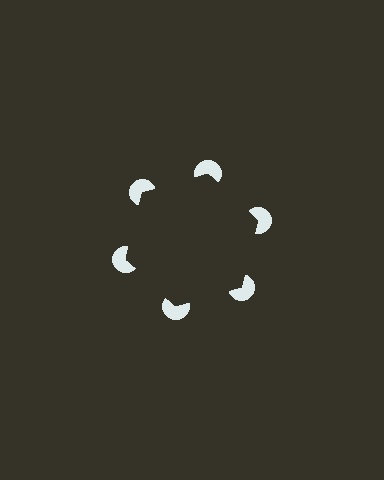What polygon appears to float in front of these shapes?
An illusory hexagon — its edges are inferred from the aligned wedge cuts in the pac-man discs, not physically drawn.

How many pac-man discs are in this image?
There are 6 — one at each vertex of the illusory hexagon.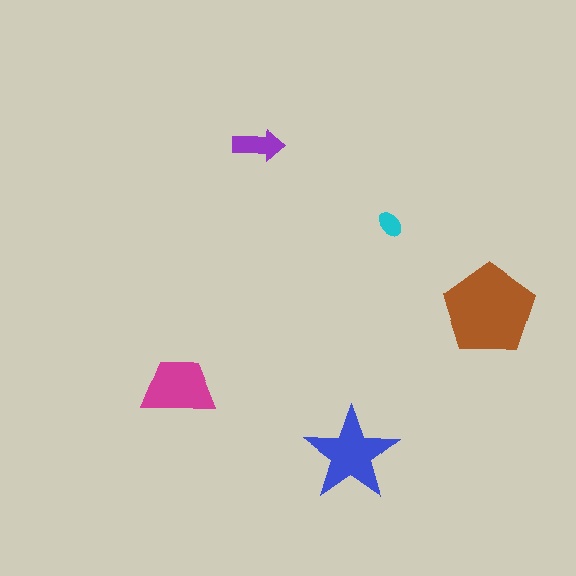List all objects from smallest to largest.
The cyan ellipse, the purple arrow, the magenta trapezoid, the blue star, the brown pentagon.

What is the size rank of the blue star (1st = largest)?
2nd.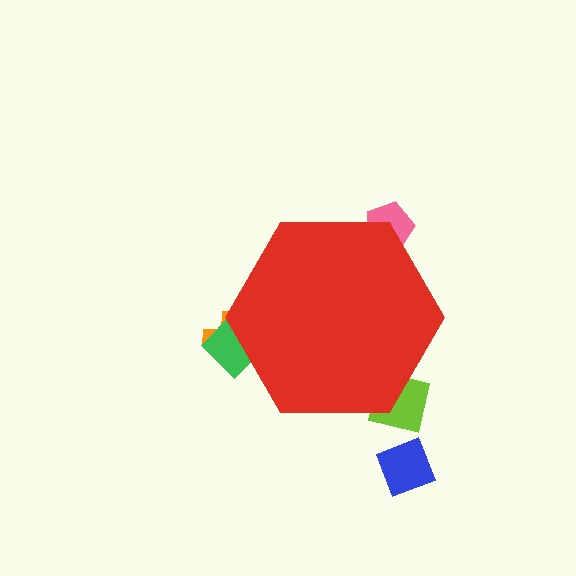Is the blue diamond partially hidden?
No, the blue diamond is fully visible.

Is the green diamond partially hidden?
Yes, the green diamond is partially hidden behind the red hexagon.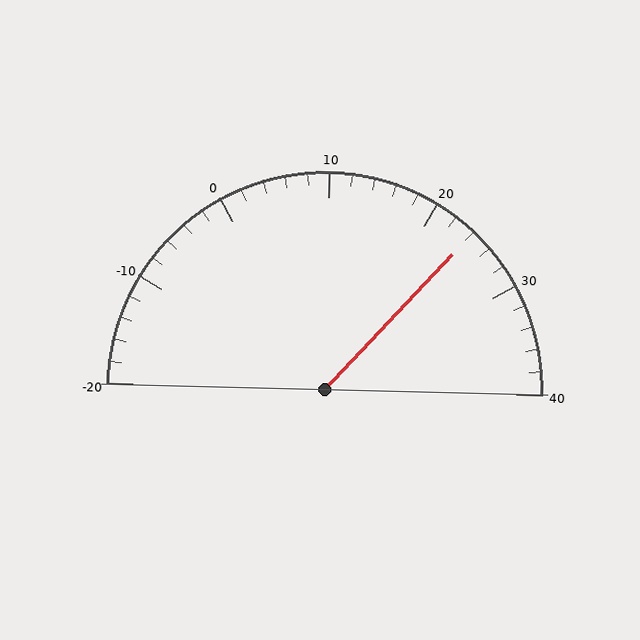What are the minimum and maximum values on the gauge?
The gauge ranges from -20 to 40.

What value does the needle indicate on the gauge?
The needle indicates approximately 24.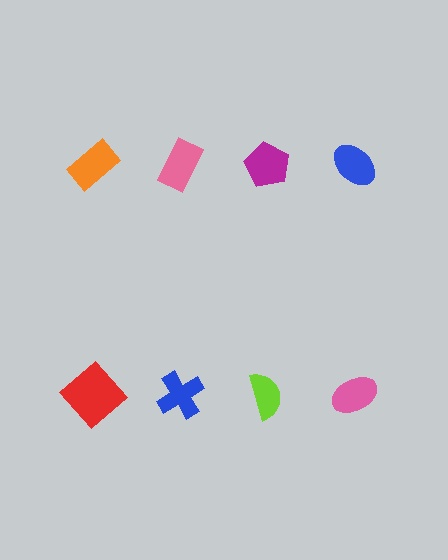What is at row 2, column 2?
A blue cross.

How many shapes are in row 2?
4 shapes.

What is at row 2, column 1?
A red diamond.